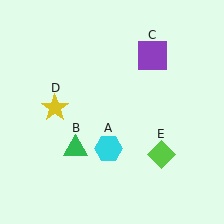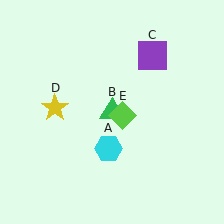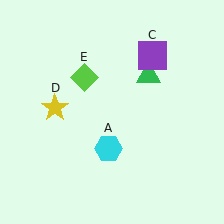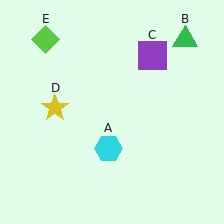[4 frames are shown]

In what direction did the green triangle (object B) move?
The green triangle (object B) moved up and to the right.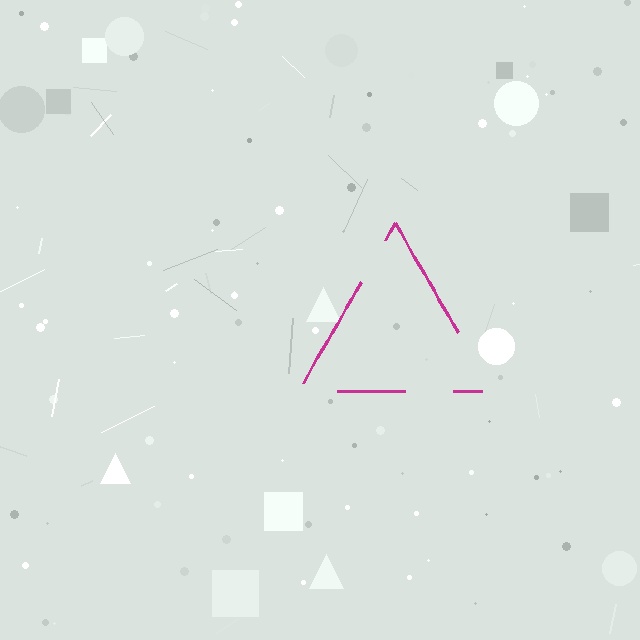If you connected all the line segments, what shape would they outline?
They would outline a triangle.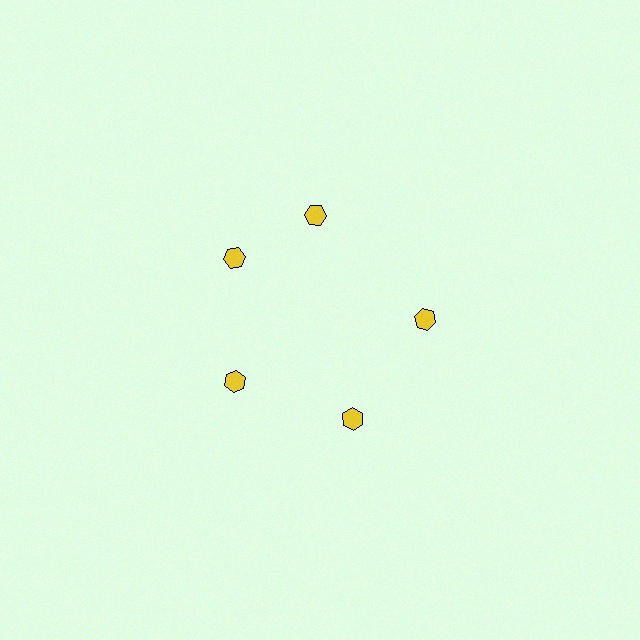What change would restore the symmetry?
The symmetry would be restored by rotating it back into even spacing with its neighbors so that all 5 hexagons sit at equal angles and equal distance from the center.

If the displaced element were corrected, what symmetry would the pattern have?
It would have 5-fold rotational symmetry — the pattern would map onto itself every 72 degrees.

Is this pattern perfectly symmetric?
No. The 5 yellow hexagons are arranged in a ring, but one element near the 1 o'clock position is rotated out of alignment along the ring, breaking the 5-fold rotational symmetry.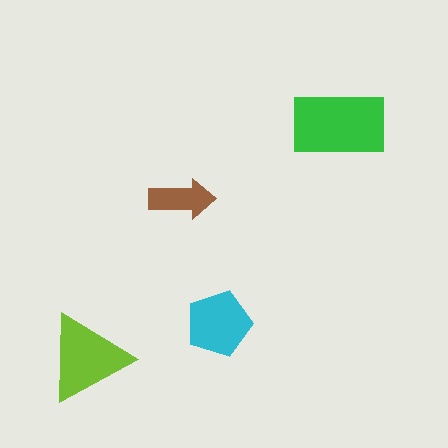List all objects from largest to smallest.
The green rectangle, the lime triangle, the cyan pentagon, the brown arrow.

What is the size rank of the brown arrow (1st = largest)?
4th.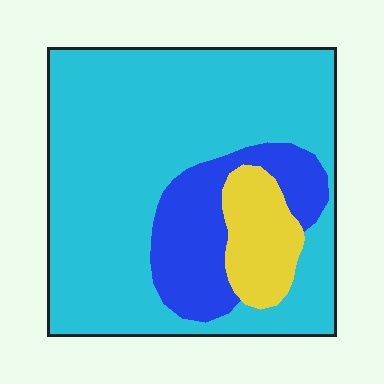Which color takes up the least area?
Yellow, at roughly 10%.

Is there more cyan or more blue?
Cyan.